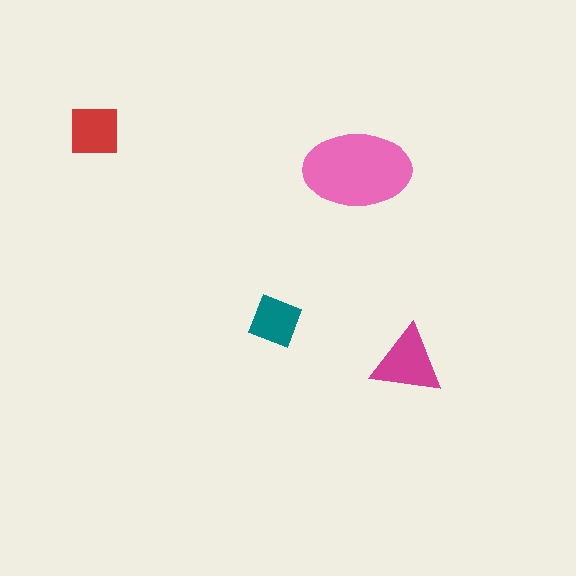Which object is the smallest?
The teal diamond.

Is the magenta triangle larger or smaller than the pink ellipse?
Smaller.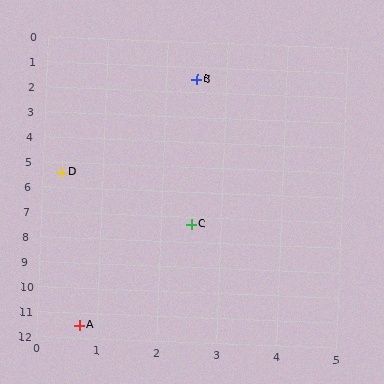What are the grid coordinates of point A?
Point A is at approximately (0.7, 11.5).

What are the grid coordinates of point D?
Point D is at approximately (0.3, 5.4).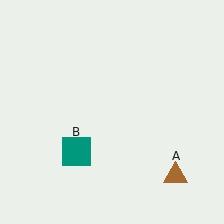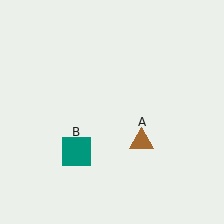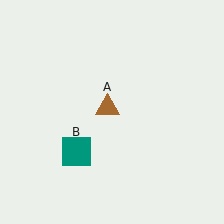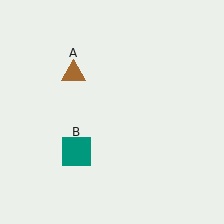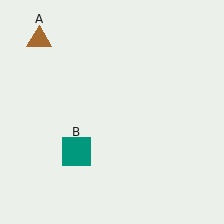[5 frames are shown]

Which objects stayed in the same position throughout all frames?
Teal square (object B) remained stationary.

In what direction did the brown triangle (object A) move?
The brown triangle (object A) moved up and to the left.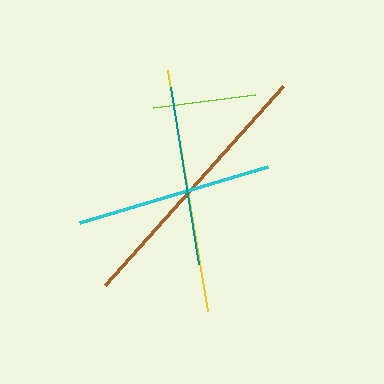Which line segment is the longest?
The brown line is the longest at approximately 267 pixels.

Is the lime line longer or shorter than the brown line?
The brown line is longer than the lime line.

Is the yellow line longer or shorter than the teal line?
The yellow line is longer than the teal line.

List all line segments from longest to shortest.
From longest to shortest: brown, yellow, cyan, teal, lime.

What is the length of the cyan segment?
The cyan segment is approximately 196 pixels long.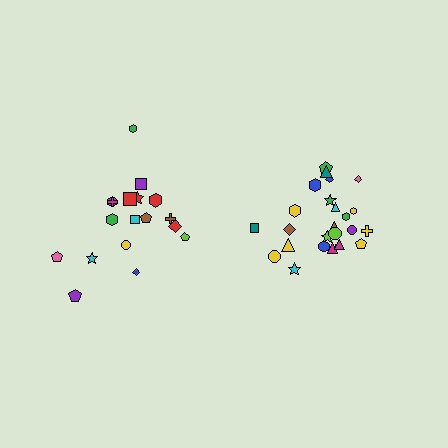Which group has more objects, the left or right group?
The right group.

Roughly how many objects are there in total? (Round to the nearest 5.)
Roughly 45 objects in total.